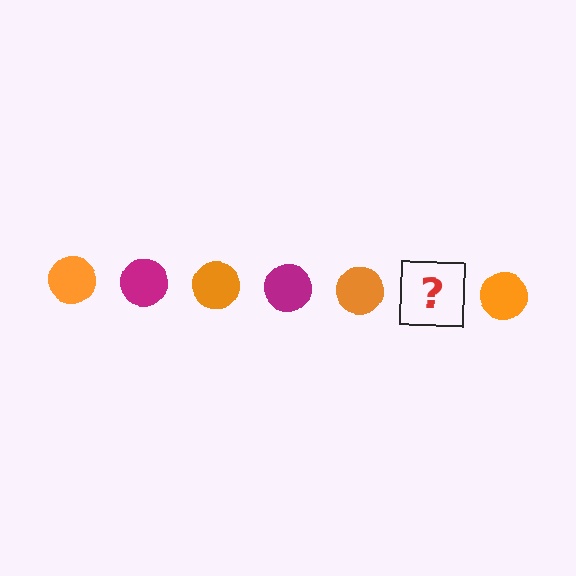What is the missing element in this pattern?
The missing element is a magenta circle.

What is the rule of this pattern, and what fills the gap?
The rule is that the pattern cycles through orange, magenta circles. The gap should be filled with a magenta circle.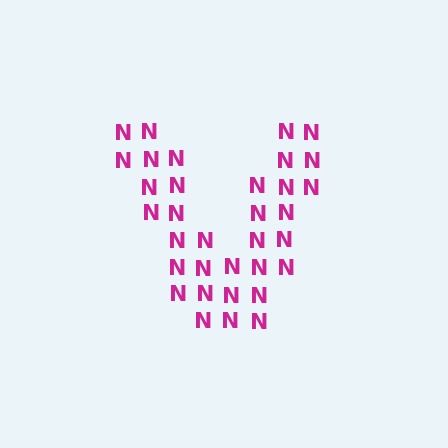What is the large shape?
The large shape is the letter V.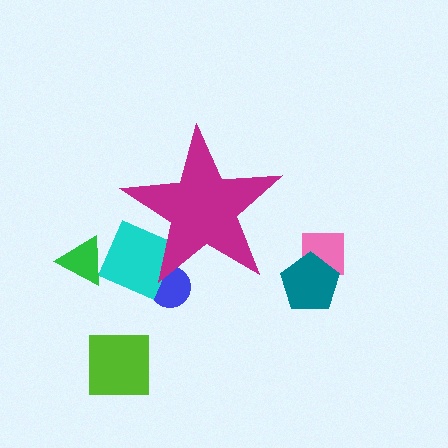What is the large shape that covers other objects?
A magenta star.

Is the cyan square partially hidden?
Yes, the cyan square is partially hidden behind the magenta star.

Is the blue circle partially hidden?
Yes, the blue circle is partially hidden behind the magenta star.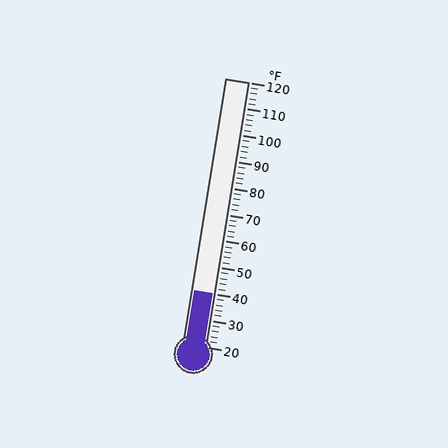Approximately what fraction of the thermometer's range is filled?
The thermometer is filled to approximately 20% of its range.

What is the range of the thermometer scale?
The thermometer scale ranges from 20°F to 120°F.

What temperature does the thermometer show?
The thermometer shows approximately 40°F.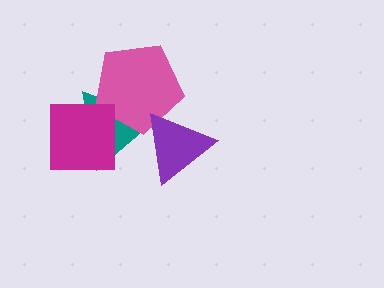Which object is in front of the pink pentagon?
The purple triangle is in front of the pink pentagon.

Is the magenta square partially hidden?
No, no other shape covers it.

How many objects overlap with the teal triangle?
3 objects overlap with the teal triangle.